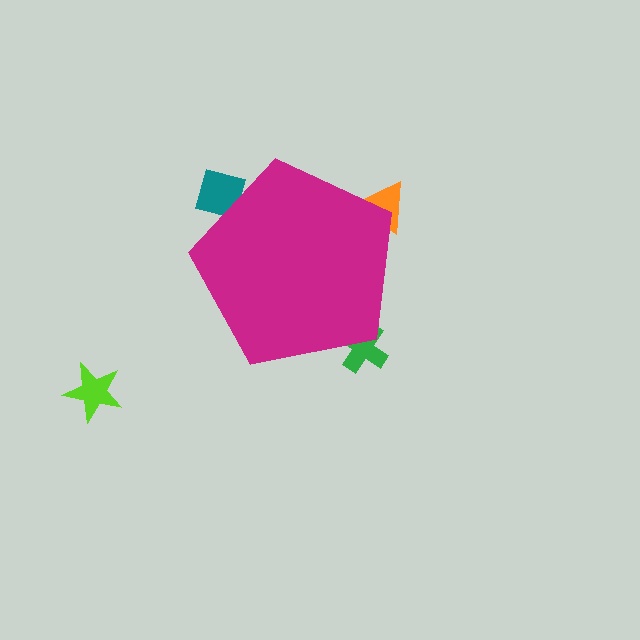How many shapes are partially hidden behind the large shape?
3 shapes are partially hidden.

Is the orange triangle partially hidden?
Yes, the orange triangle is partially hidden behind the magenta pentagon.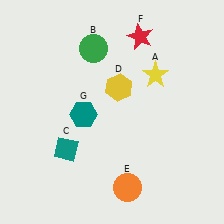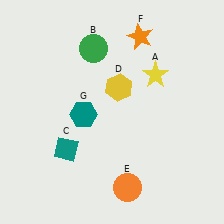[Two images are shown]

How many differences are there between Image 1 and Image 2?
There is 1 difference between the two images.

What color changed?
The star (F) changed from red in Image 1 to orange in Image 2.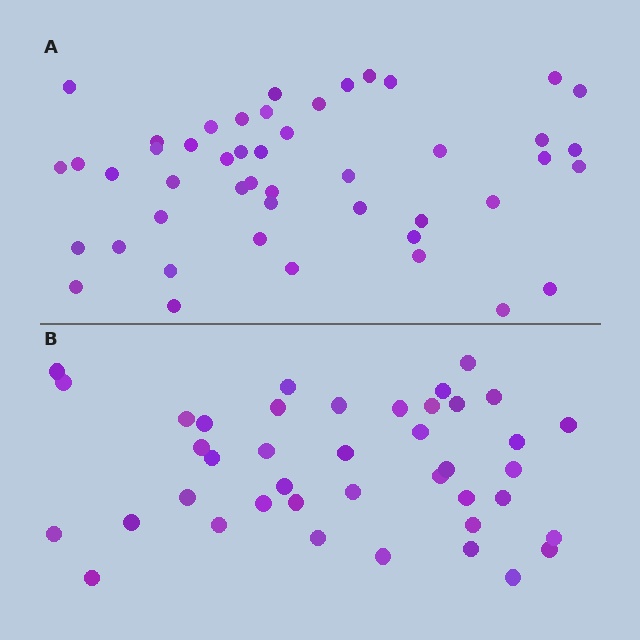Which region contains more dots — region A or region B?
Region A (the top region) has more dots.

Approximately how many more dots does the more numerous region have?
Region A has about 6 more dots than region B.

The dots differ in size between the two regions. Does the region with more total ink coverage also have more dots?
No. Region B has more total ink coverage because its dots are larger, but region A actually contains more individual dots. Total area can be misleading — the number of items is what matters here.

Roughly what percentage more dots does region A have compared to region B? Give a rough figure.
About 15% more.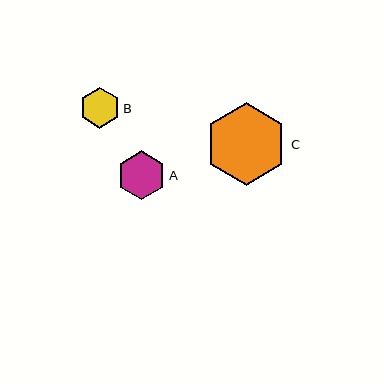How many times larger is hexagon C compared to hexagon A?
Hexagon C is approximately 1.7 times the size of hexagon A.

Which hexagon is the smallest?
Hexagon B is the smallest with a size of approximately 41 pixels.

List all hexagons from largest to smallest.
From largest to smallest: C, A, B.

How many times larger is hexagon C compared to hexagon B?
Hexagon C is approximately 2.0 times the size of hexagon B.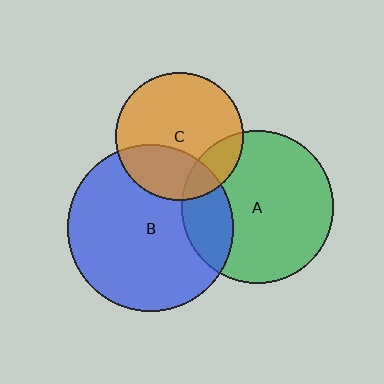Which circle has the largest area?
Circle B (blue).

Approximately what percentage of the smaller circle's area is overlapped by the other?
Approximately 30%.